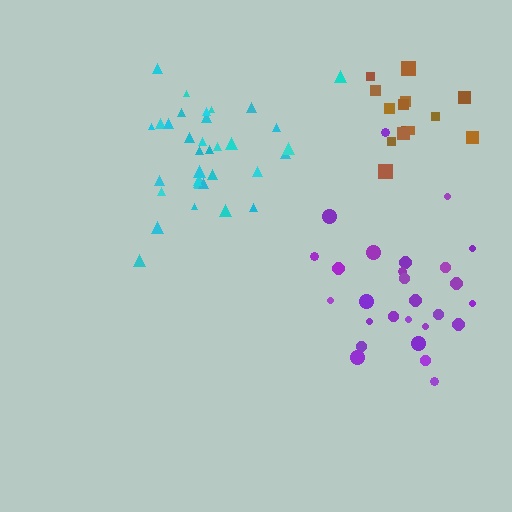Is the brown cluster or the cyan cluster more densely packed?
Cyan.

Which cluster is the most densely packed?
Cyan.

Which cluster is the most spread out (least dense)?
Purple.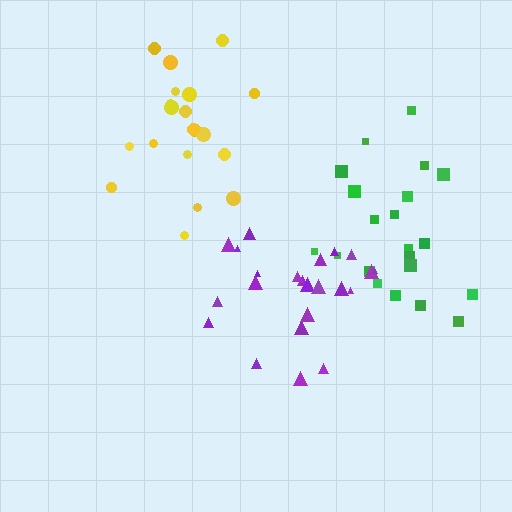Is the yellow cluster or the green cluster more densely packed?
Green.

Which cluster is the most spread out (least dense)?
Yellow.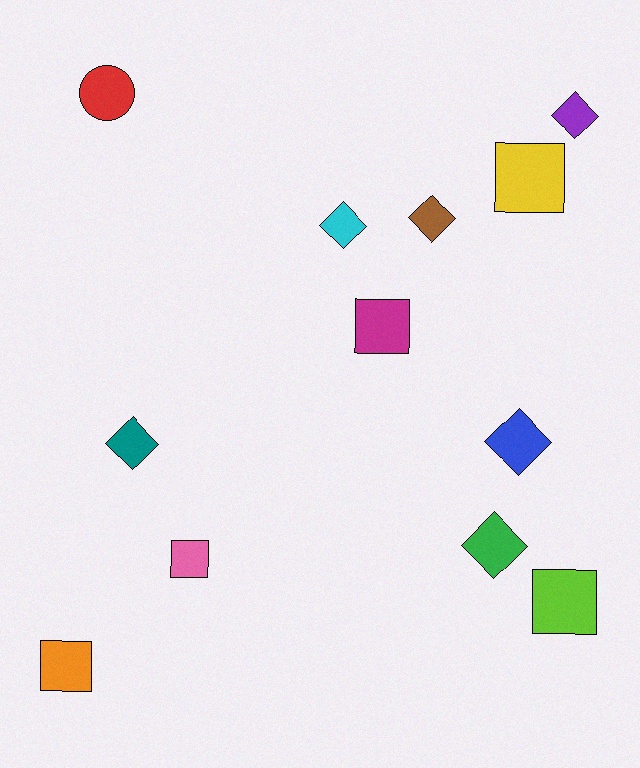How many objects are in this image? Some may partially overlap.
There are 12 objects.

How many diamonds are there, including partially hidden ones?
There are 6 diamonds.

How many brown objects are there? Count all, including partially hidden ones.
There is 1 brown object.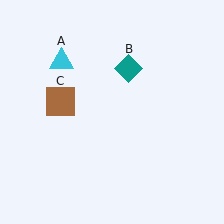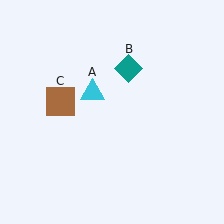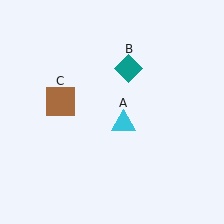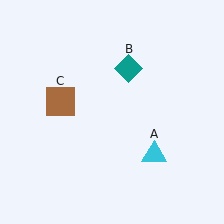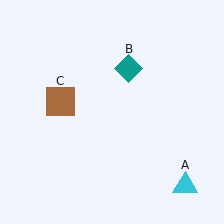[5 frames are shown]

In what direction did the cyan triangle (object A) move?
The cyan triangle (object A) moved down and to the right.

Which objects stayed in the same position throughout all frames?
Teal diamond (object B) and brown square (object C) remained stationary.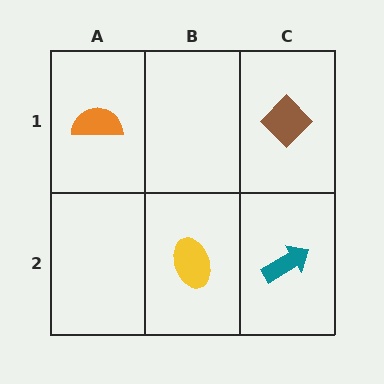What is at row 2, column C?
A teal arrow.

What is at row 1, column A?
An orange semicircle.